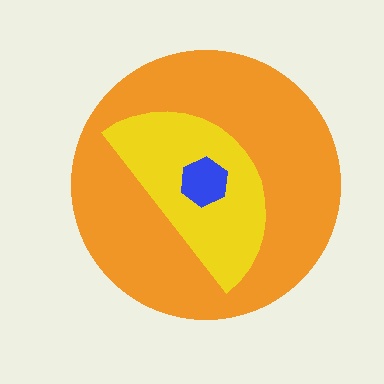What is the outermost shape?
The orange circle.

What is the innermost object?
The blue hexagon.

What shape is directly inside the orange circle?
The yellow semicircle.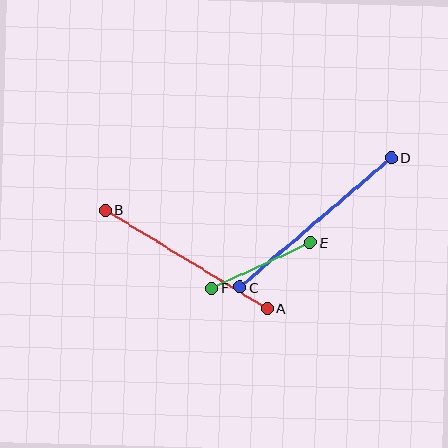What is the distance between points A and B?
The distance is approximately 189 pixels.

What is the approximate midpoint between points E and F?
The midpoint is at approximately (261, 265) pixels.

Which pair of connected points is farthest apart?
Points C and D are farthest apart.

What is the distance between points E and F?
The distance is approximately 108 pixels.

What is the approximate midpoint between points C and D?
The midpoint is at approximately (315, 223) pixels.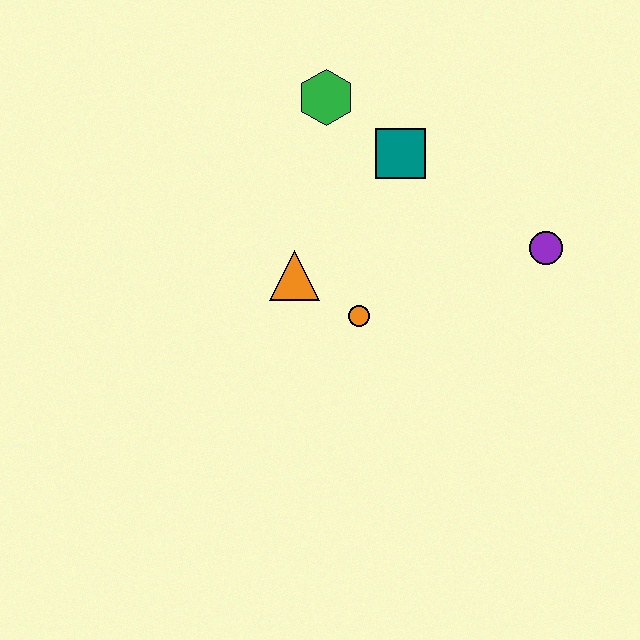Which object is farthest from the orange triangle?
The purple circle is farthest from the orange triangle.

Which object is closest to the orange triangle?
The orange circle is closest to the orange triangle.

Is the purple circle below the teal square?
Yes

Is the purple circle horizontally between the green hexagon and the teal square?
No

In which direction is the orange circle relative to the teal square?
The orange circle is below the teal square.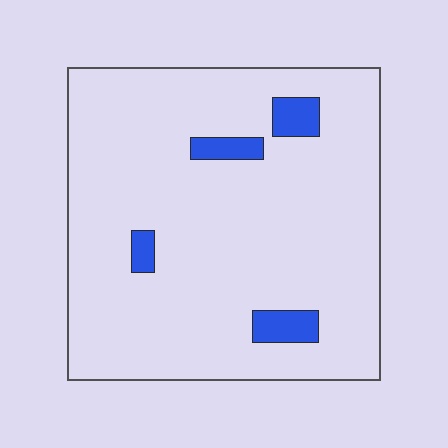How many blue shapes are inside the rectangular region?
4.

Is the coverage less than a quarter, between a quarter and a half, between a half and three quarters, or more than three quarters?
Less than a quarter.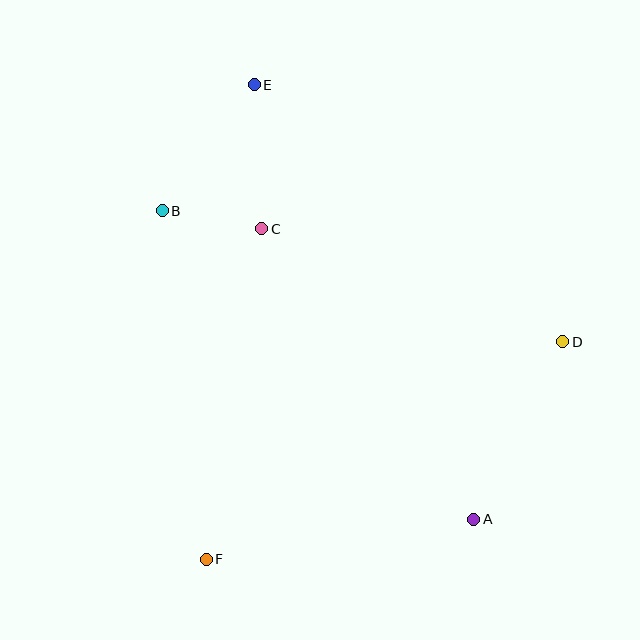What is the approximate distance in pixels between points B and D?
The distance between B and D is approximately 422 pixels.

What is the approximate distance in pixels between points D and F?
The distance between D and F is approximately 418 pixels.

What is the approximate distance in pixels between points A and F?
The distance between A and F is approximately 271 pixels.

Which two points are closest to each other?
Points B and C are closest to each other.